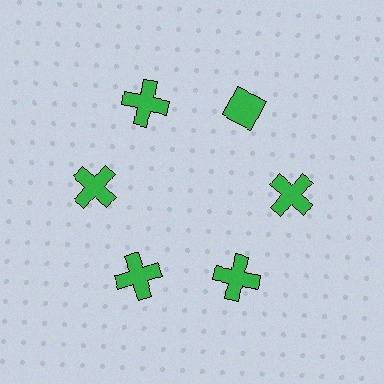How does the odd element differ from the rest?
It has a different shape: diamond instead of cross.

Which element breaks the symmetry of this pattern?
The green diamond at roughly the 1 o'clock position breaks the symmetry. All other shapes are green crosses.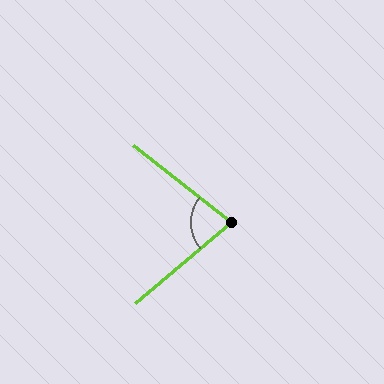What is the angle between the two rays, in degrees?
Approximately 78 degrees.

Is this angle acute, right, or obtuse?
It is acute.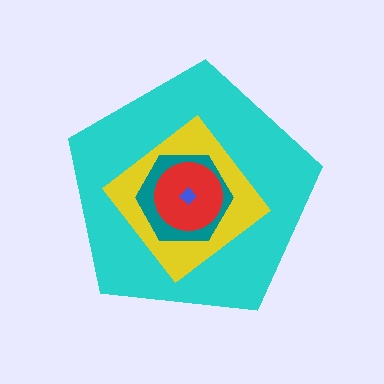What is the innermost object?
The blue diamond.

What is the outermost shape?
The cyan pentagon.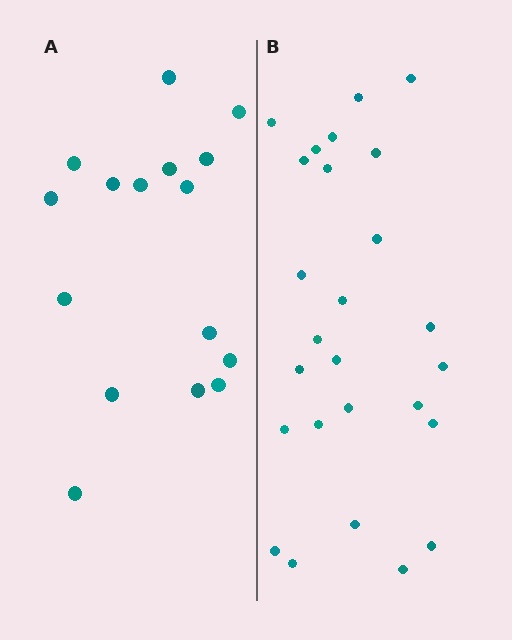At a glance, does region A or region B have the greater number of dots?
Region B (the right region) has more dots.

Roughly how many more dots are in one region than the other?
Region B has roughly 10 or so more dots than region A.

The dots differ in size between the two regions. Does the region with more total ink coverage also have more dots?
No. Region A has more total ink coverage because its dots are larger, but region B actually contains more individual dots. Total area can be misleading — the number of items is what matters here.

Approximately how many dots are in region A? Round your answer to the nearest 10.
About 20 dots. (The exact count is 16, which rounds to 20.)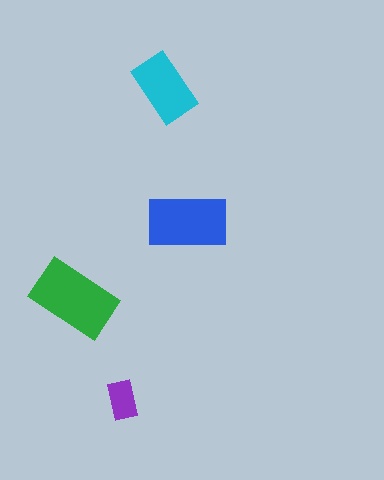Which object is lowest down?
The purple rectangle is bottommost.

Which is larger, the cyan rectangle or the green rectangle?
The green one.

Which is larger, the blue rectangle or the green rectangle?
The green one.